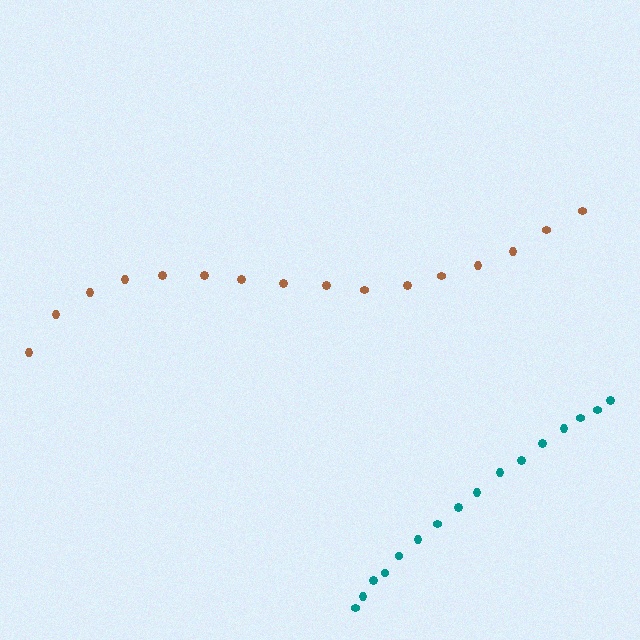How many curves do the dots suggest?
There are 2 distinct paths.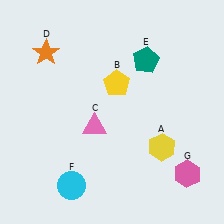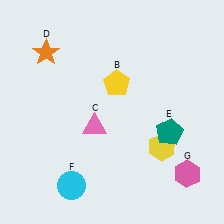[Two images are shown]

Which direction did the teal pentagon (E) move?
The teal pentagon (E) moved down.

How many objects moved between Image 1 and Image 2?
1 object moved between the two images.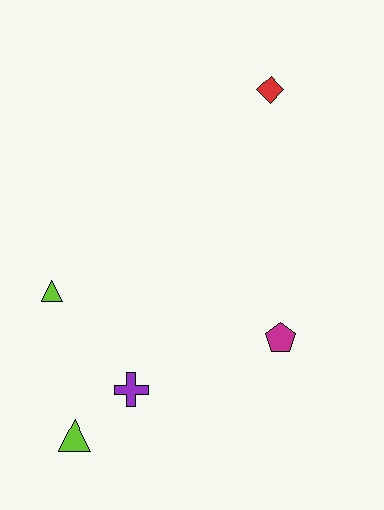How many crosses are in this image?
There is 1 cross.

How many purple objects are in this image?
There is 1 purple object.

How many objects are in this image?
There are 5 objects.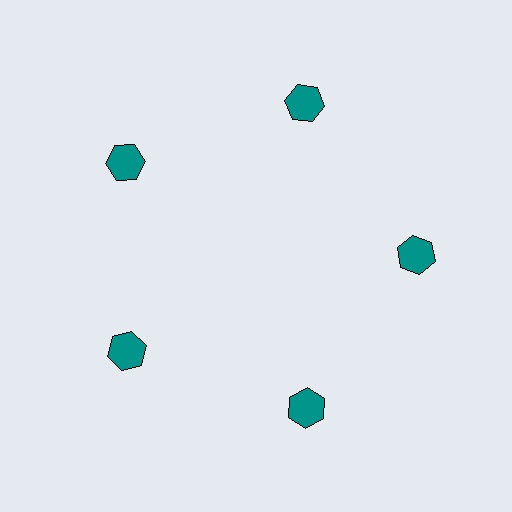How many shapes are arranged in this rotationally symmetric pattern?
There are 5 shapes, arranged in 5 groups of 1.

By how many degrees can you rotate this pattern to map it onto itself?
The pattern maps onto itself every 72 degrees of rotation.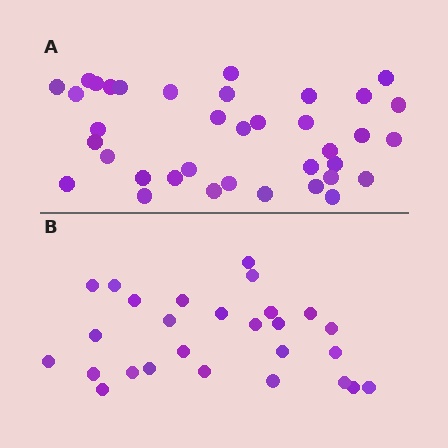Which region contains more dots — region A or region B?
Region A (the top region) has more dots.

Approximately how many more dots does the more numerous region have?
Region A has roughly 10 or so more dots than region B.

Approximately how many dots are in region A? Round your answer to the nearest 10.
About 40 dots. (The exact count is 37, which rounds to 40.)